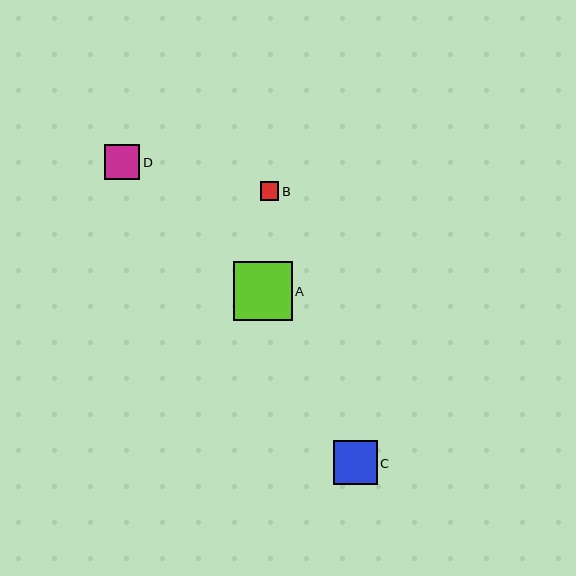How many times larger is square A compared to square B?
Square A is approximately 3.1 times the size of square B.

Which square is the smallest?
Square B is the smallest with a size of approximately 19 pixels.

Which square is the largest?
Square A is the largest with a size of approximately 59 pixels.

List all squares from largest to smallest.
From largest to smallest: A, C, D, B.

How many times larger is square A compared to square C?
Square A is approximately 1.3 times the size of square C.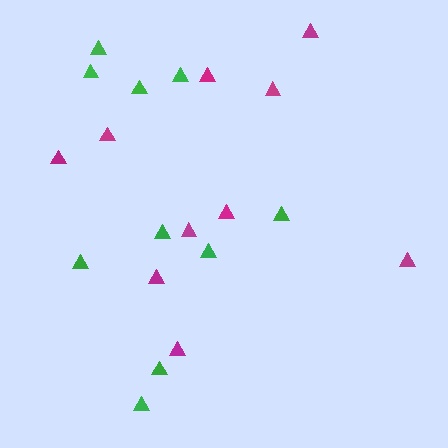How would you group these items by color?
There are 2 groups: one group of magenta triangles (10) and one group of green triangles (10).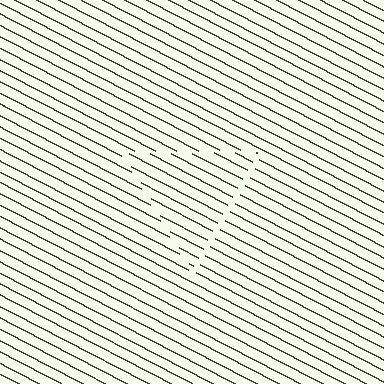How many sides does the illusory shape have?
3 sides — the line-ends trace a triangle.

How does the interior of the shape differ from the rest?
The interior of the shape contains the same grating, shifted by half a period — the contour is defined by the phase discontinuity where line-ends from the inner and outer gratings abut.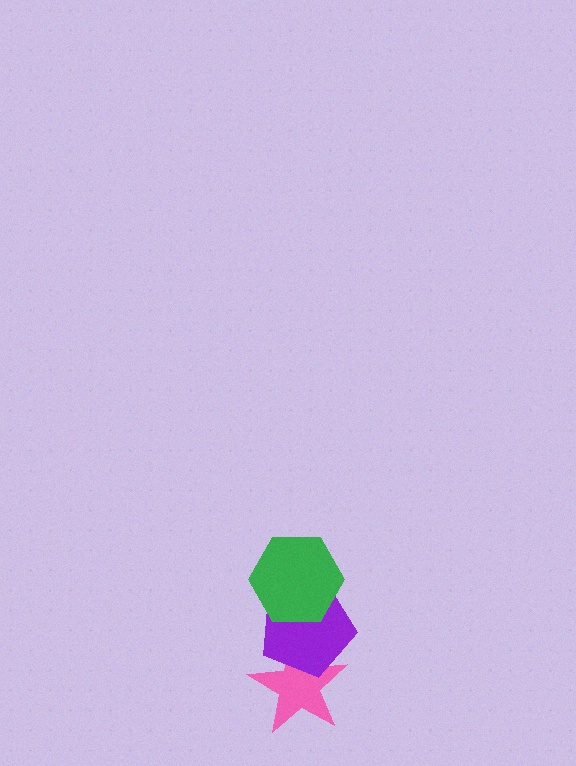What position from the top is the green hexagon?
The green hexagon is 1st from the top.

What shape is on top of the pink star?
The purple pentagon is on top of the pink star.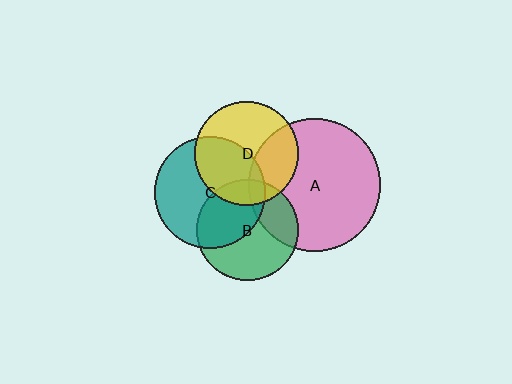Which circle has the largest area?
Circle A (pink).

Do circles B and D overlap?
Yes.